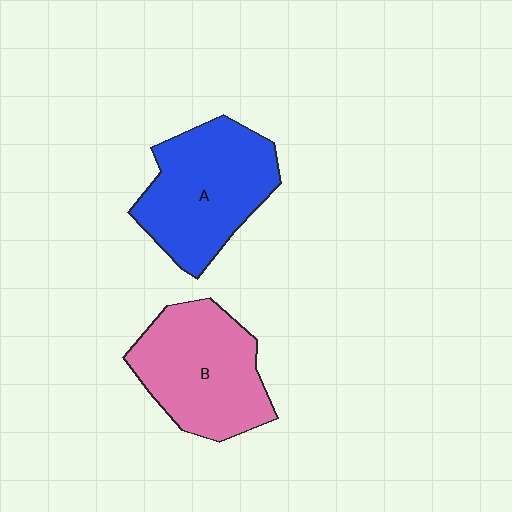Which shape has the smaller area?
Shape B (pink).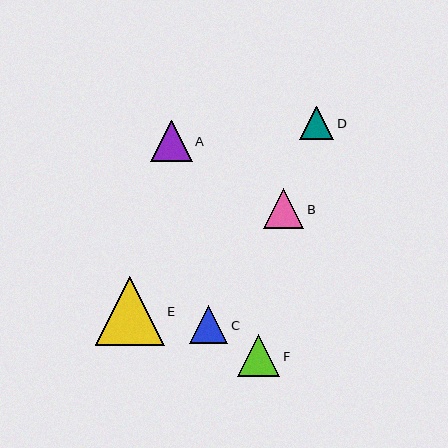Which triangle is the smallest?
Triangle D is the smallest with a size of approximately 34 pixels.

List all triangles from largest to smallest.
From largest to smallest: E, F, A, B, C, D.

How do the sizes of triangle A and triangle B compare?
Triangle A and triangle B are approximately the same size.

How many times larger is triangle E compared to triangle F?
Triangle E is approximately 1.7 times the size of triangle F.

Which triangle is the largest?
Triangle E is the largest with a size of approximately 69 pixels.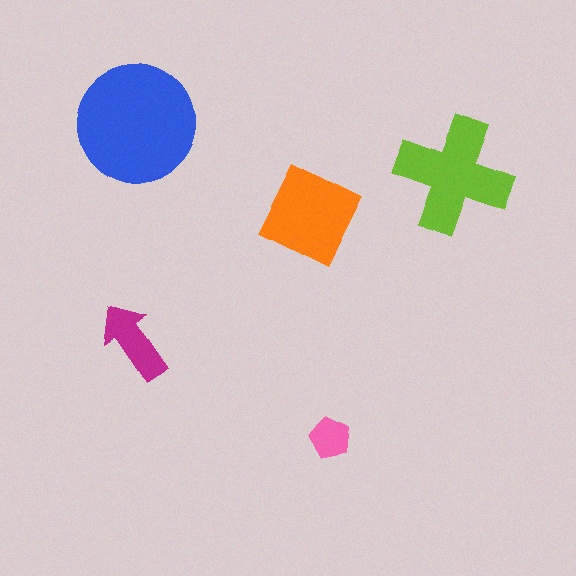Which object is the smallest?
The pink pentagon.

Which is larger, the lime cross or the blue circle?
The blue circle.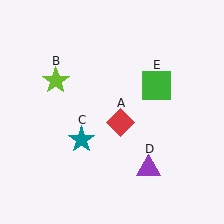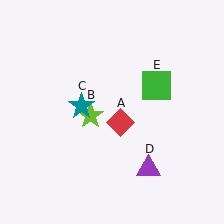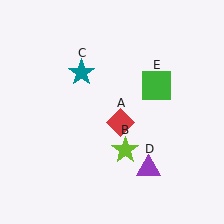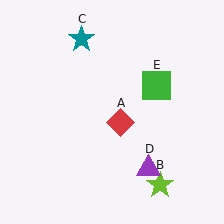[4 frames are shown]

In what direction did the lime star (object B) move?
The lime star (object B) moved down and to the right.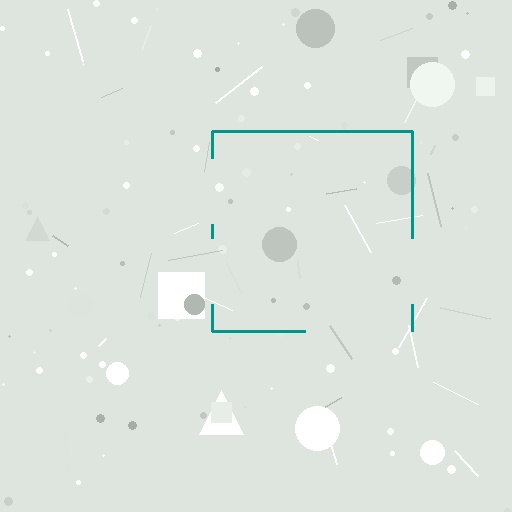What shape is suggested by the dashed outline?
The dashed outline suggests a square.